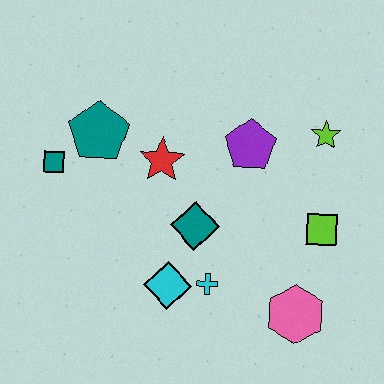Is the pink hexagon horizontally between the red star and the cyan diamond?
No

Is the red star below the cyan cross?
No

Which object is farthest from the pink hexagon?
The teal square is farthest from the pink hexagon.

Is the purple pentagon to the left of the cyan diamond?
No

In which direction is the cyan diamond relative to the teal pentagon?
The cyan diamond is below the teal pentagon.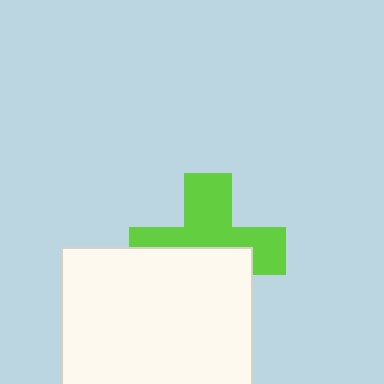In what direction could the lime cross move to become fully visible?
The lime cross could move up. That would shift it out from behind the white square entirely.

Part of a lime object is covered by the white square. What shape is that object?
It is a cross.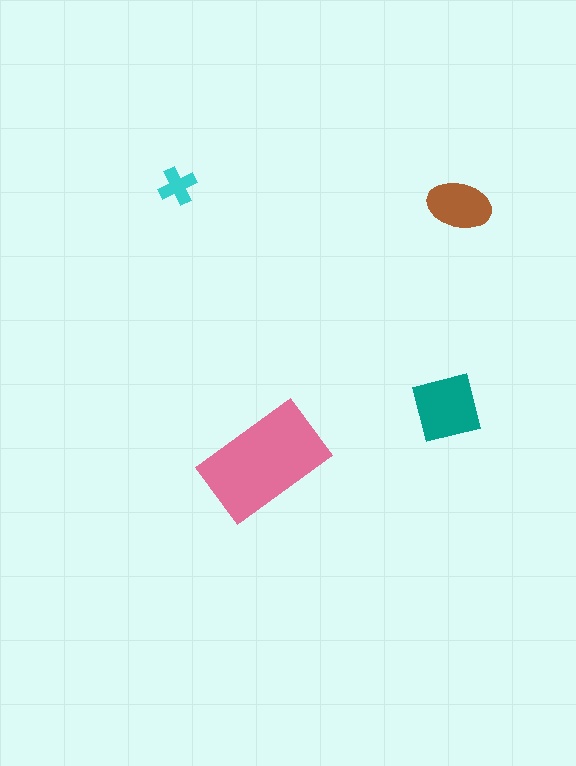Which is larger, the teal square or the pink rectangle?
The pink rectangle.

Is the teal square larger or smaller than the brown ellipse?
Larger.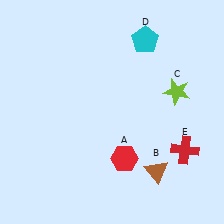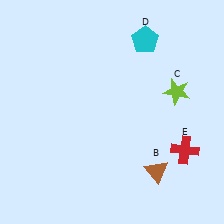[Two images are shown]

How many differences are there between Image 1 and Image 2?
There is 1 difference between the two images.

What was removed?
The red hexagon (A) was removed in Image 2.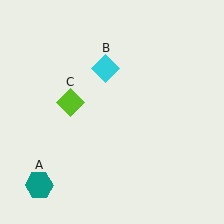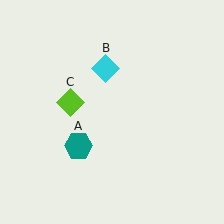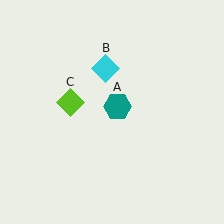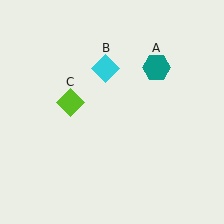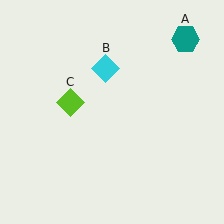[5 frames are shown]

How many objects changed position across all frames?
1 object changed position: teal hexagon (object A).